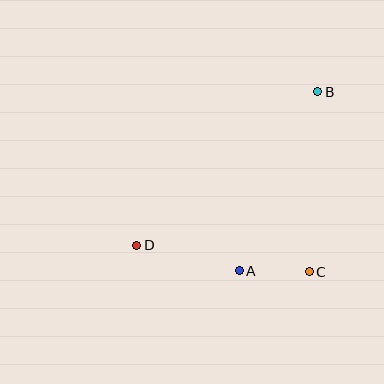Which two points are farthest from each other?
Points B and D are farthest from each other.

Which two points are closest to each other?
Points A and C are closest to each other.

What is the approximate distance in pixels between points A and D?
The distance between A and D is approximately 105 pixels.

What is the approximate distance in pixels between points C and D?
The distance between C and D is approximately 174 pixels.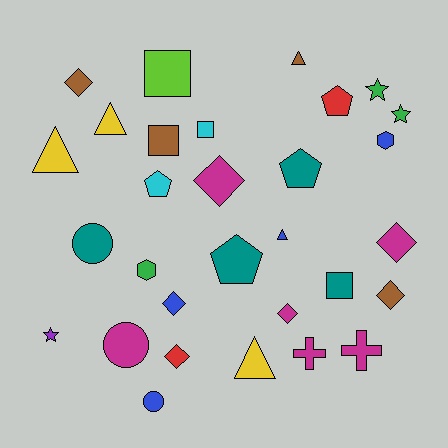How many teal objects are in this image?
There are 4 teal objects.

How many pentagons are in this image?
There are 4 pentagons.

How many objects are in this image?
There are 30 objects.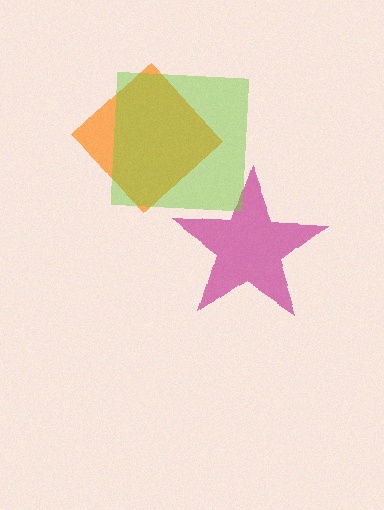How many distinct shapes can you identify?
There are 3 distinct shapes: a magenta star, an orange diamond, a lime square.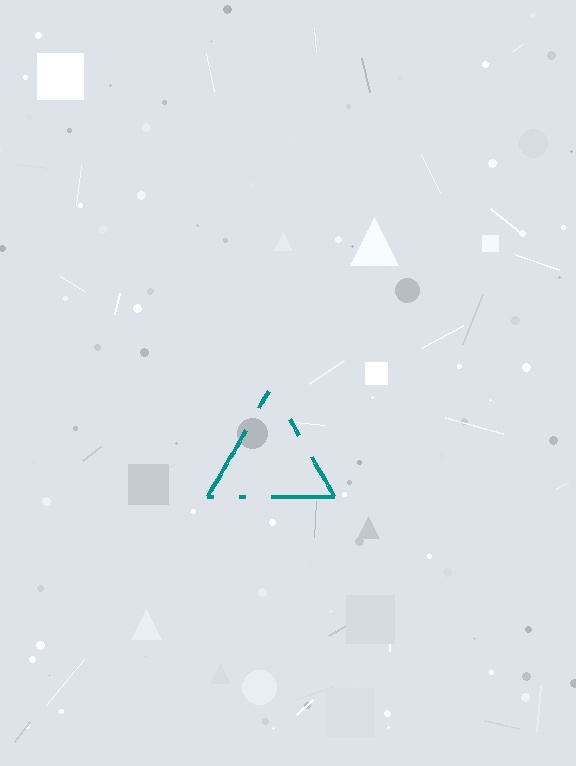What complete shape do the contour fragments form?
The contour fragments form a triangle.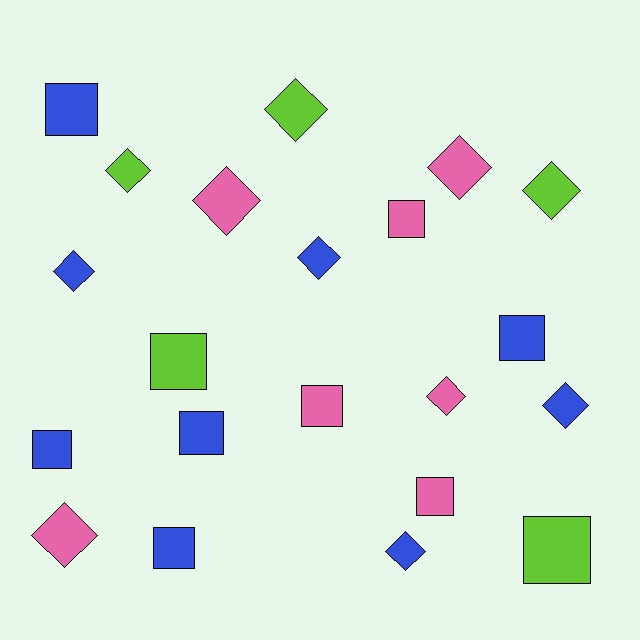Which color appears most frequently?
Blue, with 9 objects.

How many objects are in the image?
There are 21 objects.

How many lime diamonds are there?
There are 3 lime diamonds.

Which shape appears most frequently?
Diamond, with 11 objects.